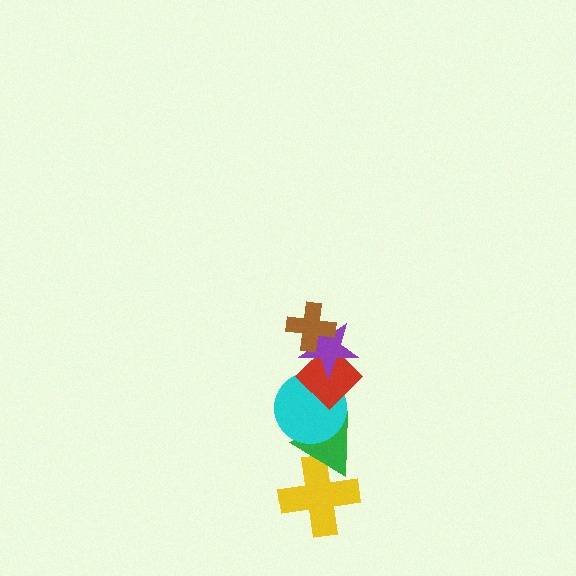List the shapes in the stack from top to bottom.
From top to bottom: the brown cross, the purple star, the red diamond, the cyan circle, the green triangle, the yellow cross.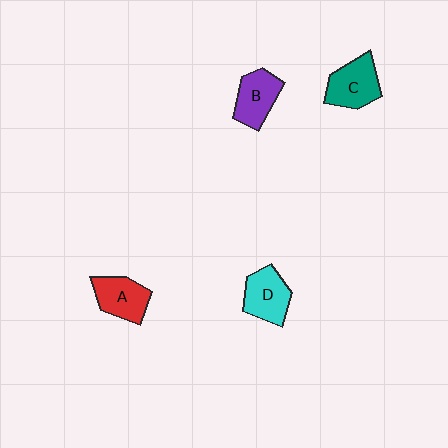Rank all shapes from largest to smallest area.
From largest to smallest: C (teal), D (cyan), A (red), B (purple).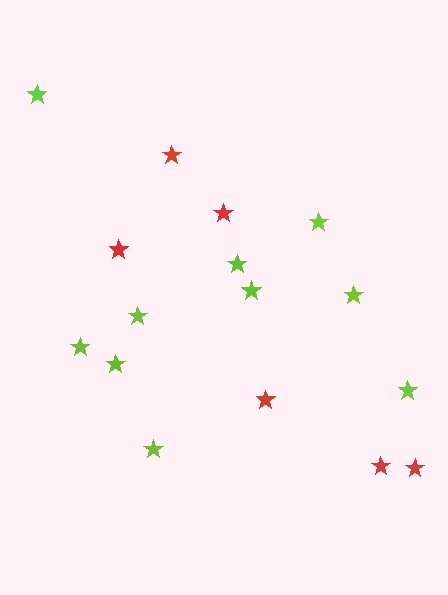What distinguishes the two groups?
There are 2 groups: one group of lime stars (10) and one group of red stars (6).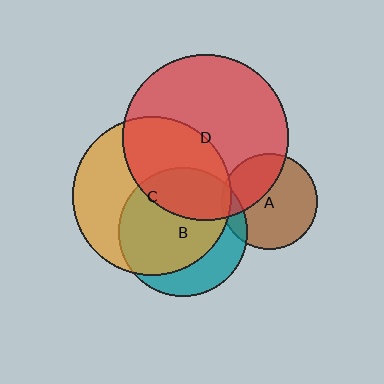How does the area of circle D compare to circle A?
Approximately 3.0 times.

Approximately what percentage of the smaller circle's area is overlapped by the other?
Approximately 35%.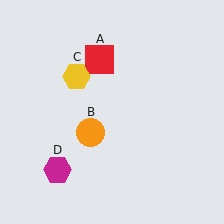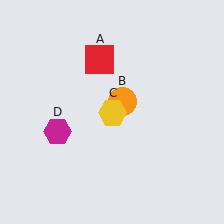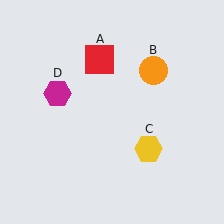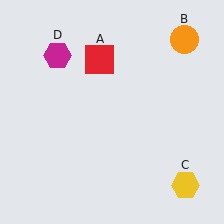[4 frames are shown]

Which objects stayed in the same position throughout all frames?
Red square (object A) remained stationary.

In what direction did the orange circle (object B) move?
The orange circle (object B) moved up and to the right.